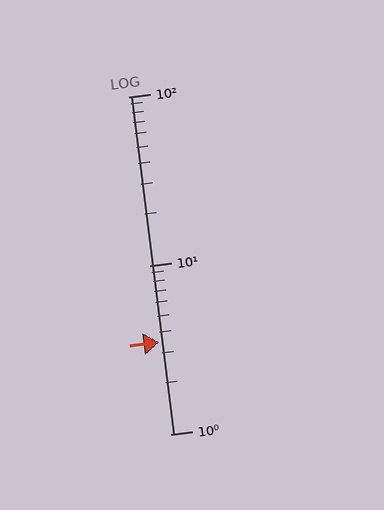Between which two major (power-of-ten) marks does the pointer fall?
The pointer is between 1 and 10.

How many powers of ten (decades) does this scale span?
The scale spans 2 decades, from 1 to 100.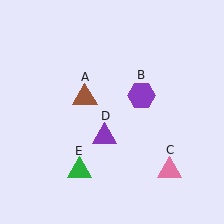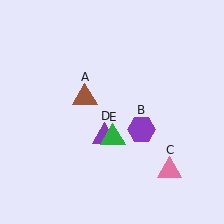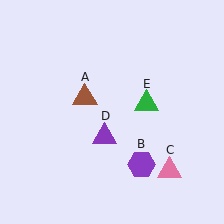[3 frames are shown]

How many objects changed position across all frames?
2 objects changed position: purple hexagon (object B), green triangle (object E).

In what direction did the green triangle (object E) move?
The green triangle (object E) moved up and to the right.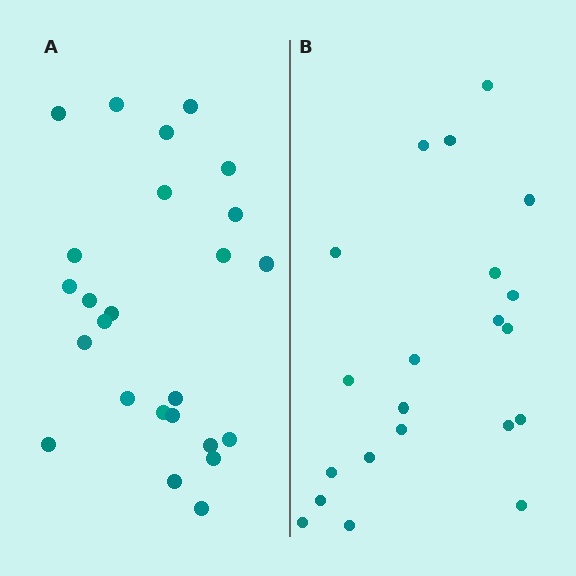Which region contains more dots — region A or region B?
Region A (the left region) has more dots.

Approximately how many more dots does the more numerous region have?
Region A has about 4 more dots than region B.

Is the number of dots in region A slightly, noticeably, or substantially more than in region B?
Region A has only slightly more — the two regions are fairly close. The ratio is roughly 1.2 to 1.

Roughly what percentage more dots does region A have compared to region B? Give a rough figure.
About 20% more.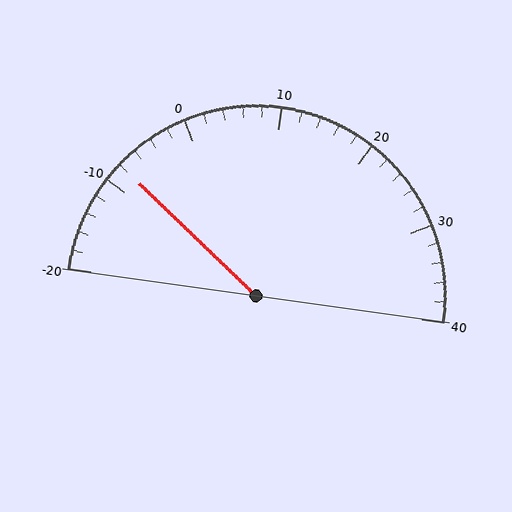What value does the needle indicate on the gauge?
The needle indicates approximately -8.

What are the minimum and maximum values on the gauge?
The gauge ranges from -20 to 40.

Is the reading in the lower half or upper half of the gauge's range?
The reading is in the lower half of the range (-20 to 40).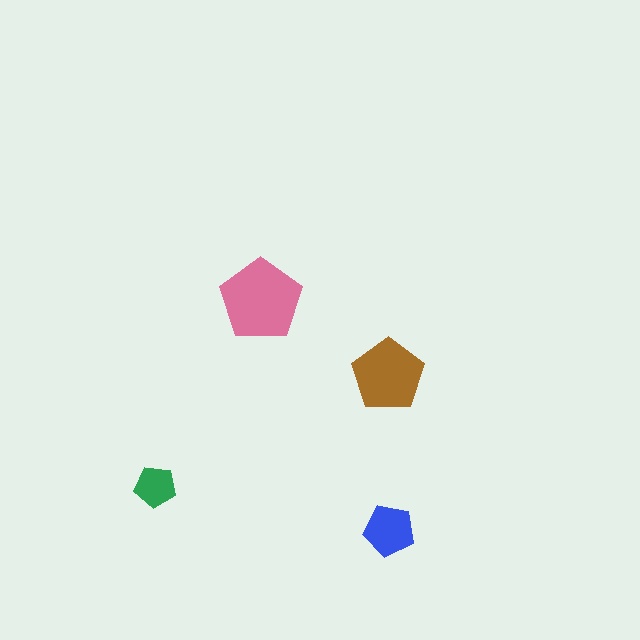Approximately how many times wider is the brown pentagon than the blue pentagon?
About 1.5 times wider.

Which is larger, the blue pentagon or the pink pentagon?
The pink one.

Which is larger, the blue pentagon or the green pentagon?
The blue one.